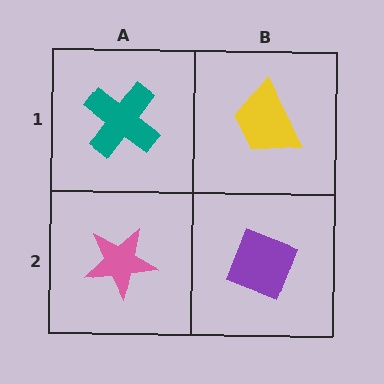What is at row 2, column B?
A purple diamond.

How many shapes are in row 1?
2 shapes.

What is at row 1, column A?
A teal cross.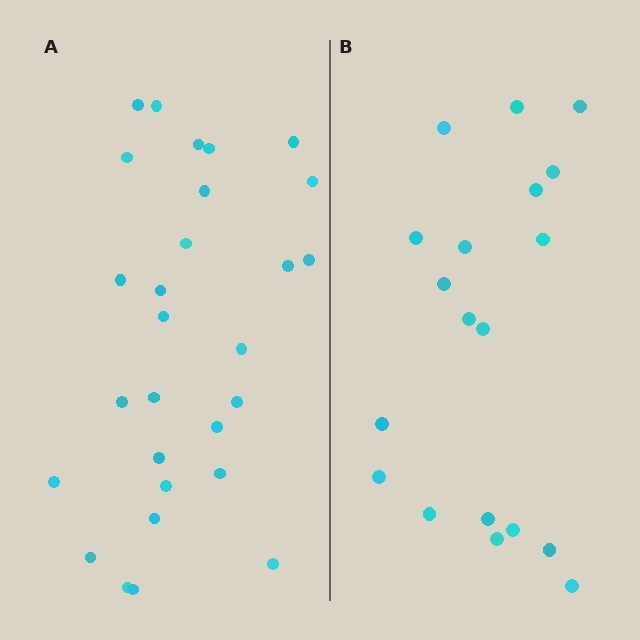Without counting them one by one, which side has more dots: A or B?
Region A (the left region) has more dots.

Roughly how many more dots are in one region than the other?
Region A has roughly 8 or so more dots than region B.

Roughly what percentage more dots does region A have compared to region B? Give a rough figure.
About 45% more.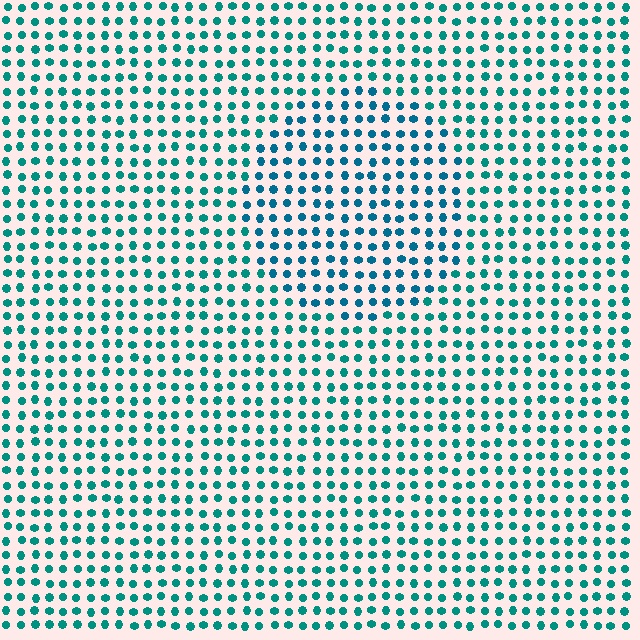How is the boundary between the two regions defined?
The boundary is defined purely by a slight shift in hue (about 22 degrees). Spacing, size, and orientation are identical on both sides.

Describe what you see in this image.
The image is filled with small teal elements in a uniform arrangement. A circle-shaped region is visible where the elements are tinted to a slightly different hue, forming a subtle color boundary.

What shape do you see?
I see a circle.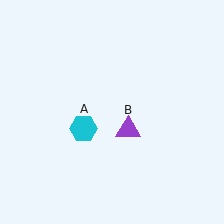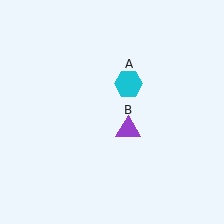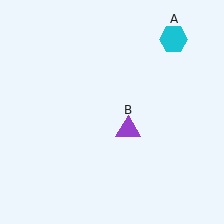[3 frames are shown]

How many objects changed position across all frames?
1 object changed position: cyan hexagon (object A).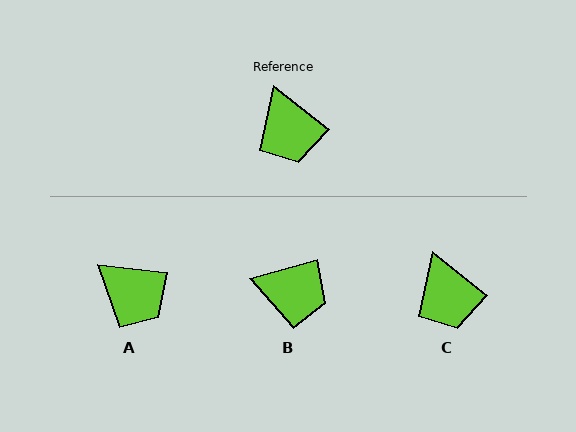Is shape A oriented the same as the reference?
No, it is off by about 31 degrees.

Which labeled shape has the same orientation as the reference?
C.